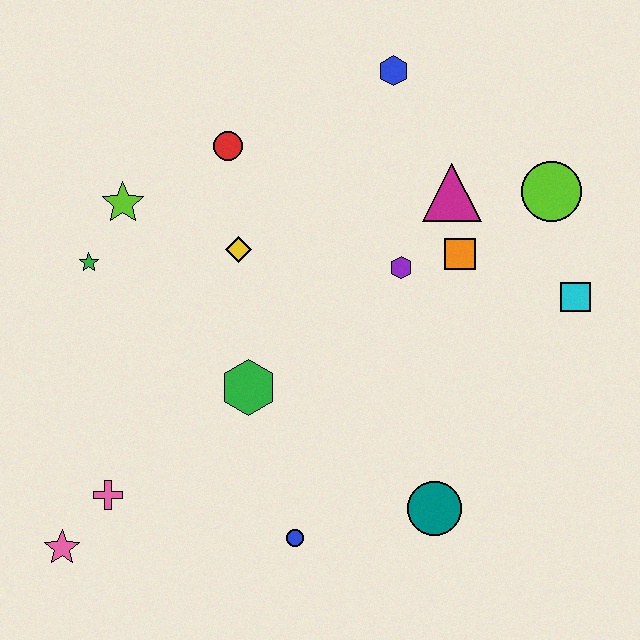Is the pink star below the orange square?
Yes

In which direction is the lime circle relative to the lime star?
The lime circle is to the right of the lime star.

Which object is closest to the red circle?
The yellow diamond is closest to the red circle.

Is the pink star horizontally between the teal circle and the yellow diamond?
No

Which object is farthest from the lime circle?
The pink star is farthest from the lime circle.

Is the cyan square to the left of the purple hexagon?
No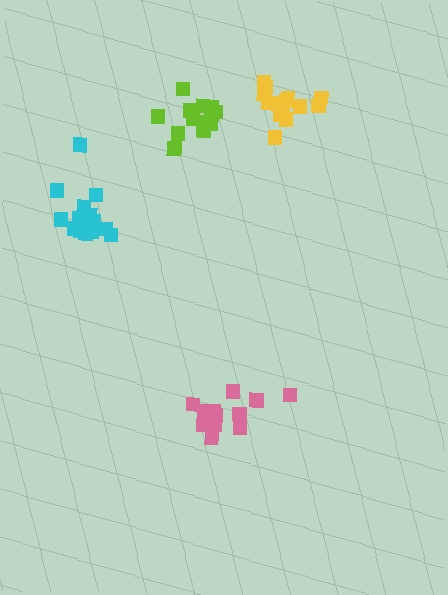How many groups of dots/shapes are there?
There are 4 groups.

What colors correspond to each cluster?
The clusters are colored: yellow, pink, lime, cyan.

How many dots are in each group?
Group 1: 14 dots, Group 2: 15 dots, Group 3: 14 dots, Group 4: 15 dots (58 total).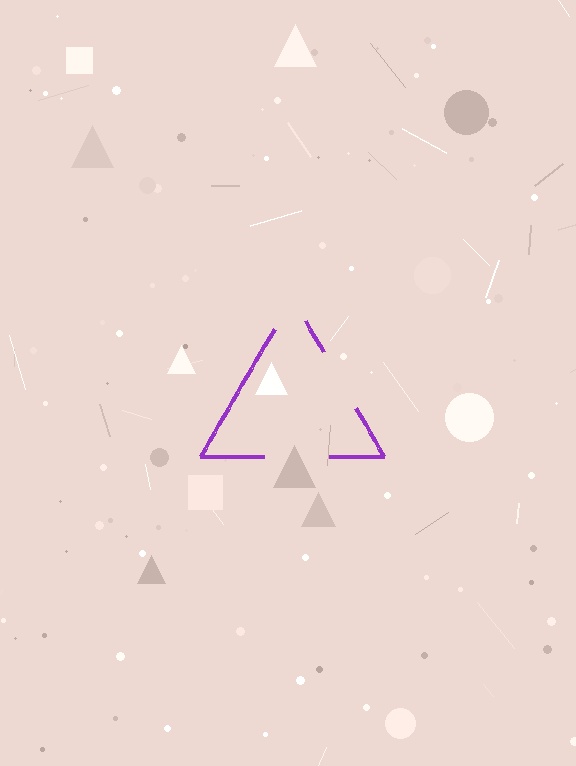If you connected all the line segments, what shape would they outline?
They would outline a triangle.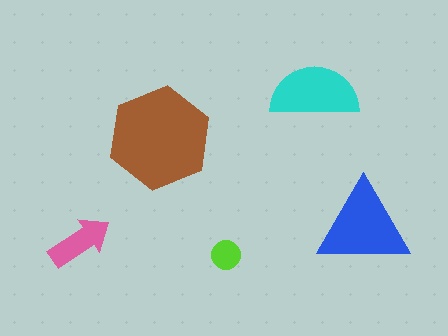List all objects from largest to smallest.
The brown hexagon, the blue triangle, the cyan semicircle, the pink arrow, the lime circle.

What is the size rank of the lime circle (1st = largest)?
5th.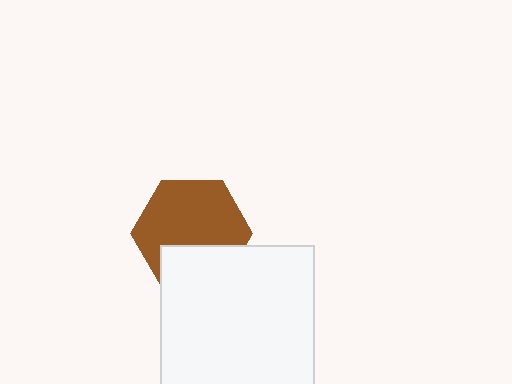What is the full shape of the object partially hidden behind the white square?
The partially hidden object is a brown hexagon.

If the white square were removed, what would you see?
You would see the complete brown hexagon.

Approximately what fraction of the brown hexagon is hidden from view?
Roughly 32% of the brown hexagon is hidden behind the white square.